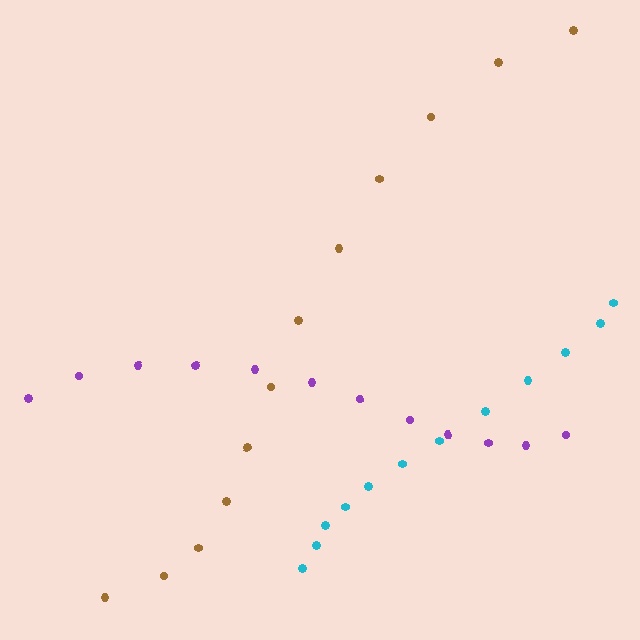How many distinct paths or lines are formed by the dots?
There are 3 distinct paths.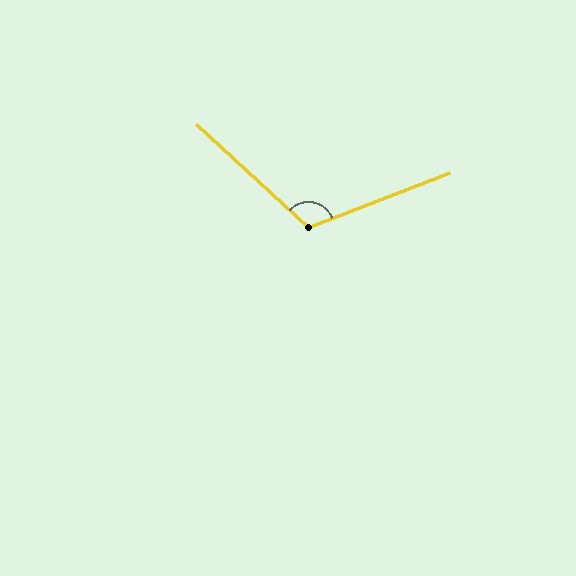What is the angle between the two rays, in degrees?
Approximately 116 degrees.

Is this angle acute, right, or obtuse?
It is obtuse.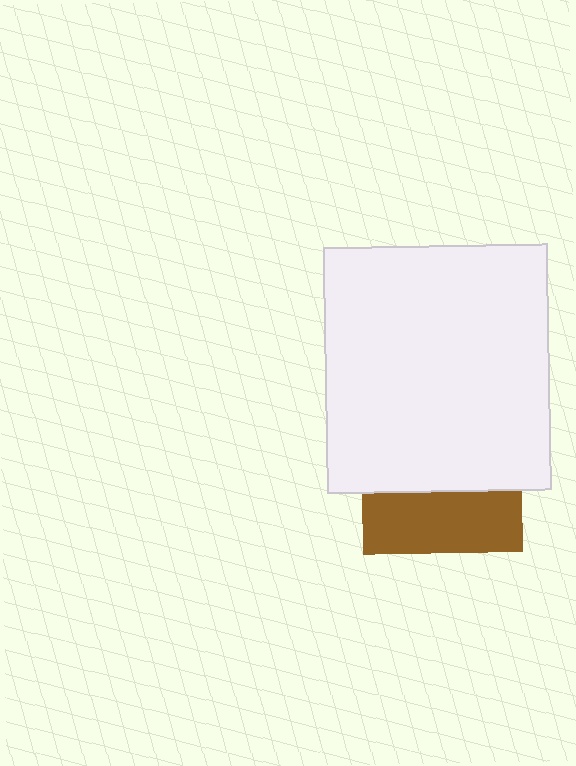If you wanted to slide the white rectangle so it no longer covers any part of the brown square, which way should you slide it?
Slide it up — that is the most direct way to separate the two shapes.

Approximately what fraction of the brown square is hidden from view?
Roughly 62% of the brown square is hidden behind the white rectangle.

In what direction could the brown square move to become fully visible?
The brown square could move down. That would shift it out from behind the white rectangle entirely.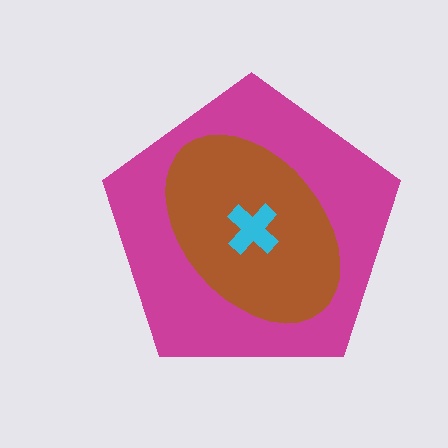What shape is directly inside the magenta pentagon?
The brown ellipse.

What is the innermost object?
The cyan cross.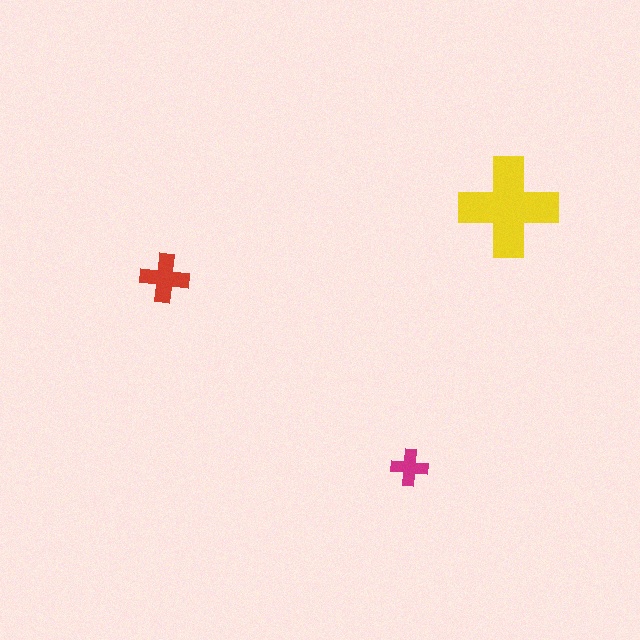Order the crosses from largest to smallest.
the yellow one, the red one, the magenta one.